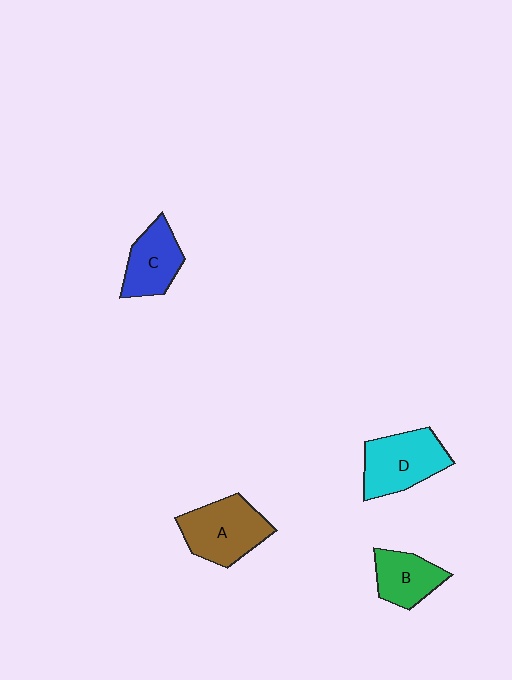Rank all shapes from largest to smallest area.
From largest to smallest: A (brown), D (cyan), C (blue), B (green).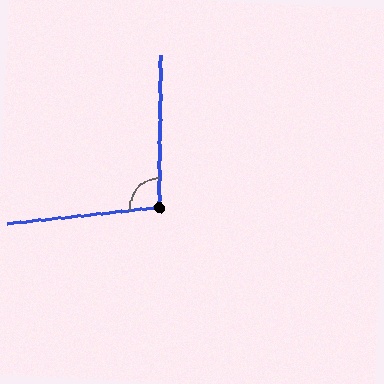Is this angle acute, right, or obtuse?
It is obtuse.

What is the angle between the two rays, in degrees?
Approximately 97 degrees.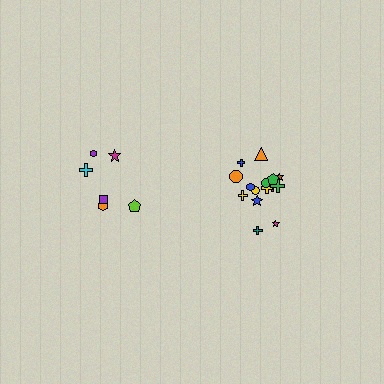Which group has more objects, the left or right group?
The right group.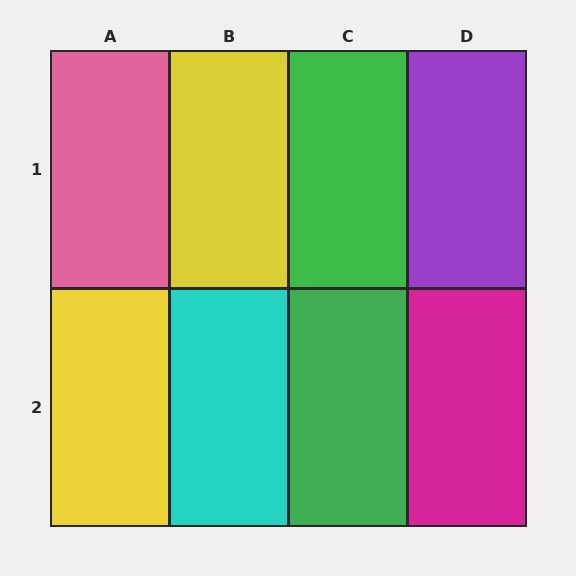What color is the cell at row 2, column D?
Magenta.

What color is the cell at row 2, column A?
Yellow.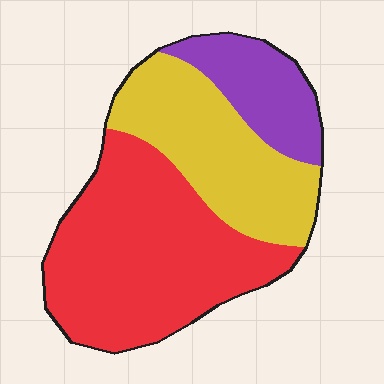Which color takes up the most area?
Red, at roughly 50%.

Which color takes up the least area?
Purple, at roughly 15%.